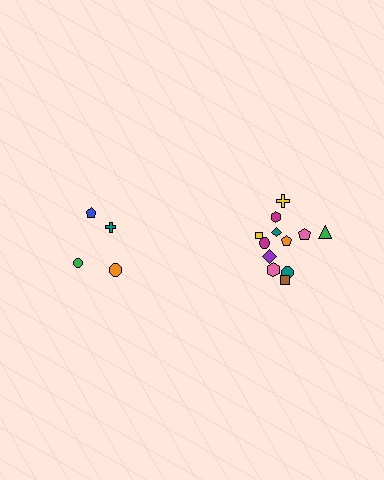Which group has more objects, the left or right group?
The right group.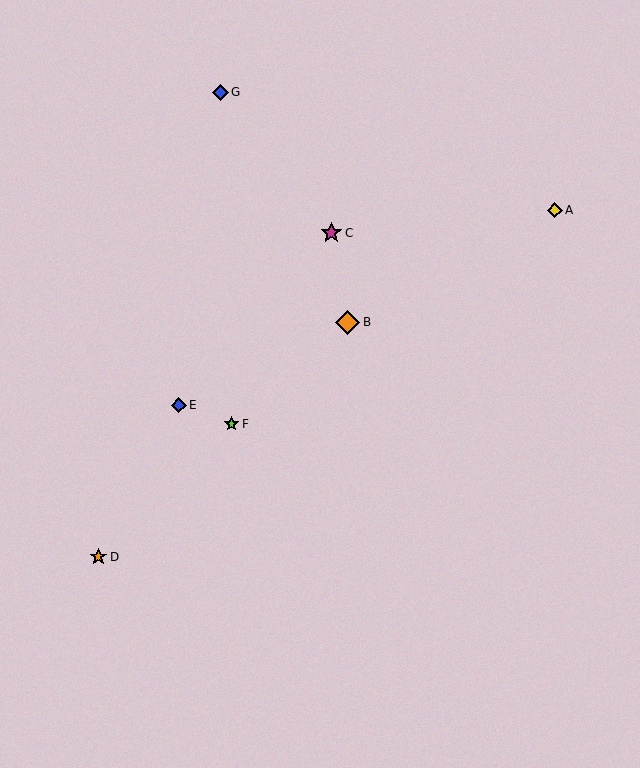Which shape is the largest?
The orange diamond (labeled B) is the largest.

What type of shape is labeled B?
Shape B is an orange diamond.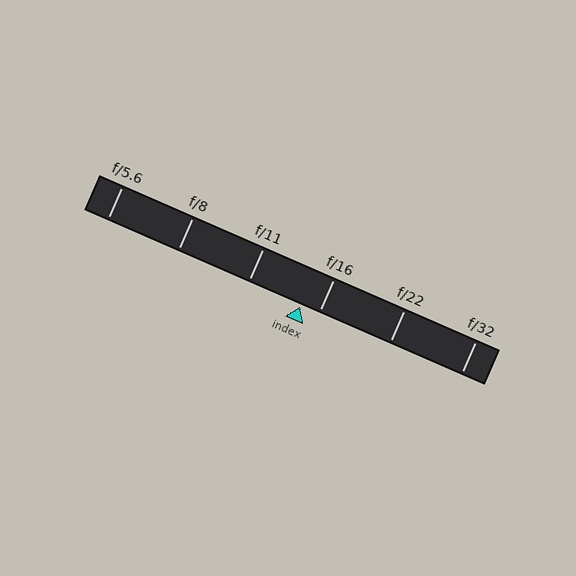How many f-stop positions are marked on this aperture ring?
There are 6 f-stop positions marked.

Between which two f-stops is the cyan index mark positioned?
The index mark is between f/11 and f/16.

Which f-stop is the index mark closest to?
The index mark is closest to f/16.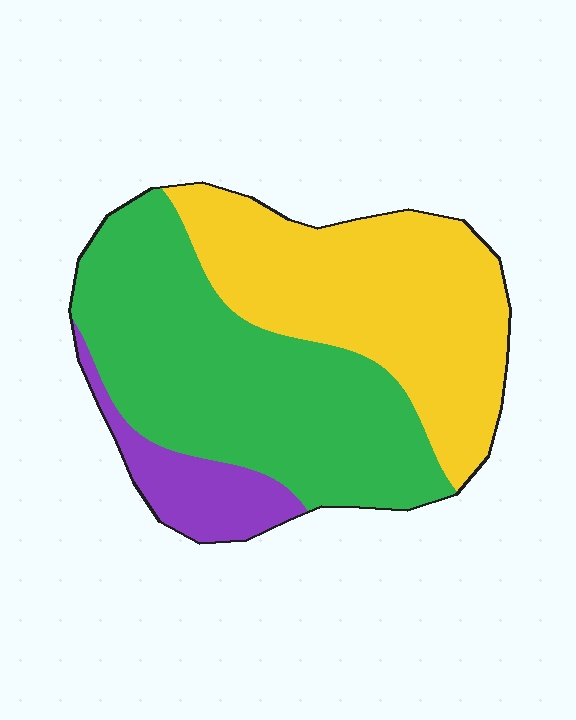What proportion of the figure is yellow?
Yellow takes up about two fifths (2/5) of the figure.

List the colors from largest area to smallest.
From largest to smallest: green, yellow, purple.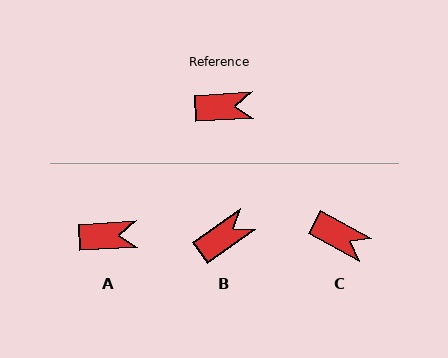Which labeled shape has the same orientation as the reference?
A.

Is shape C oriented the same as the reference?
No, it is off by about 32 degrees.